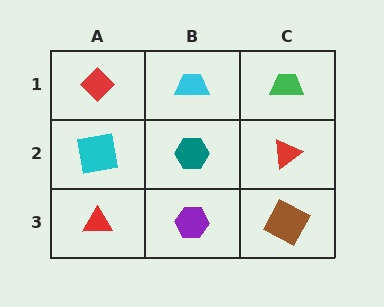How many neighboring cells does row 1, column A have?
2.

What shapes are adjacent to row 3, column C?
A red triangle (row 2, column C), a purple hexagon (row 3, column B).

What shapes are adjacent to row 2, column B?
A cyan trapezoid (row 1, column B), a purple hexagon (row 3, column B), a cyan square (row 2, column A), a red triangle (row 2, column C).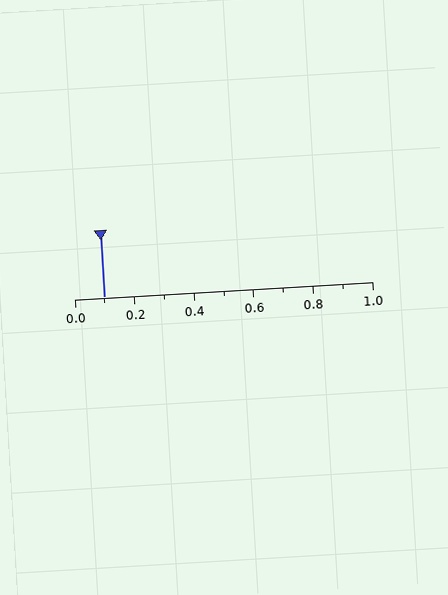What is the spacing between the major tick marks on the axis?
The major ticks are spaced 0.2 apart.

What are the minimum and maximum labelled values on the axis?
The axis runs from 0.0 to 1.0.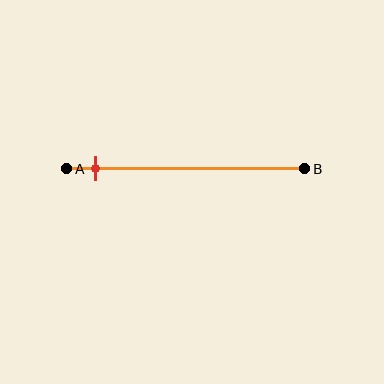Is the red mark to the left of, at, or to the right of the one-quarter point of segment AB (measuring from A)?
The red mark is to the left of the one-quarter point of segment AB.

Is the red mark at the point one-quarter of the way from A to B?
No, the mark is at about 10% from A, not at the 25% one-quarter point.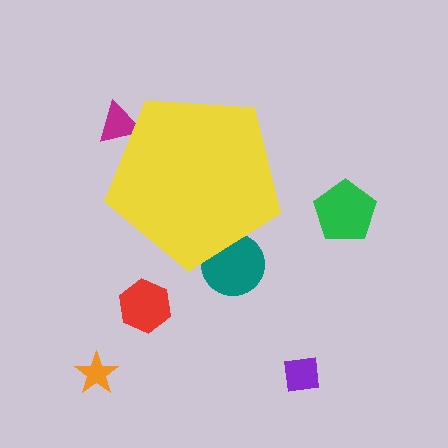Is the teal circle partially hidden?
Yes, the teal circle is partially hidden behind the yellow pentagon.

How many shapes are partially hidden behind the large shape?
2 shapes are partially hidden.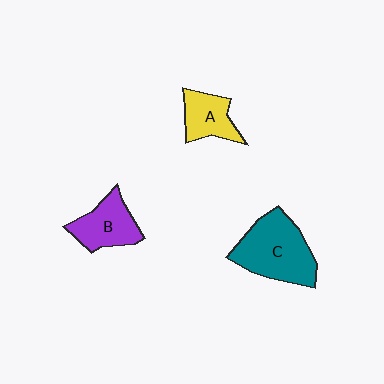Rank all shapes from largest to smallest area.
From largest to smallest: C (teal), B (purple), A (yellow).